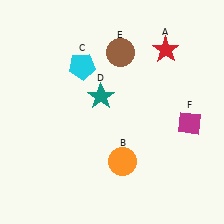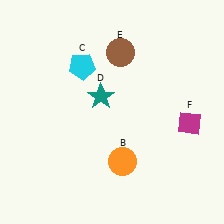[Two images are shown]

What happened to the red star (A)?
The red star (A) was removed in Image 2. It was in the top-right area of Image 1.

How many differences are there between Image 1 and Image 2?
There is 1 difference between the two images.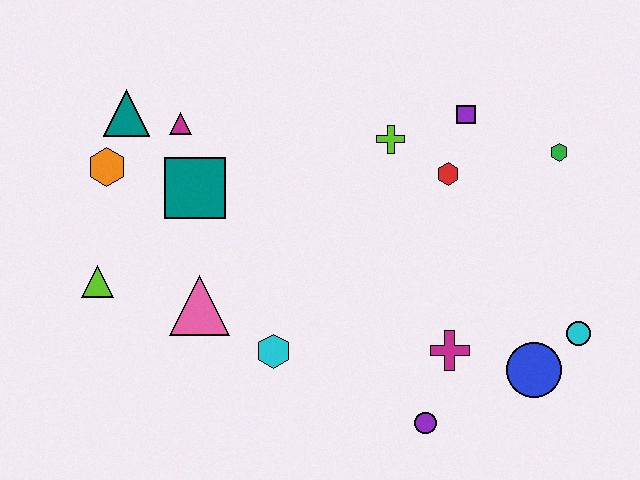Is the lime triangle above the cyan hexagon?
Yes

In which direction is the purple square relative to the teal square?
The purple square is to the right of the teal square.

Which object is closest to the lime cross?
The red hexagon is closest to the lime cross.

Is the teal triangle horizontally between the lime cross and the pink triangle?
No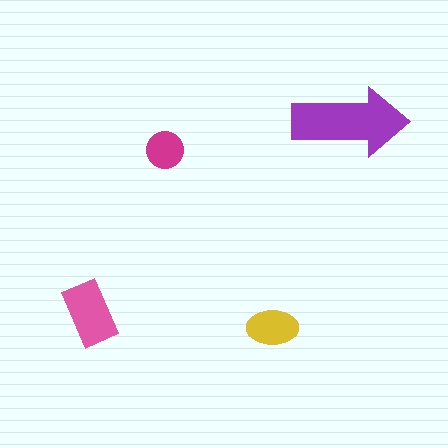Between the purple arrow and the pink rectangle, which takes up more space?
The purple arrow.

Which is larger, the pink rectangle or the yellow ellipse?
The pink rectangle.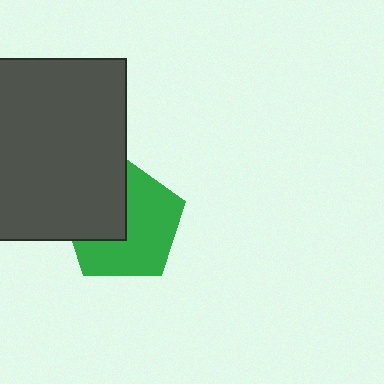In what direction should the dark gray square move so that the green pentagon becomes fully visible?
The dark gray square should move left. That is the shortest direction to clear the overlap and leave the green pentagon fully visible.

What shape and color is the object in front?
The object in front is a dark gray square.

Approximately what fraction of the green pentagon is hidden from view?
Roughly 39% of the green pentagon is hidden behind the dark gray square.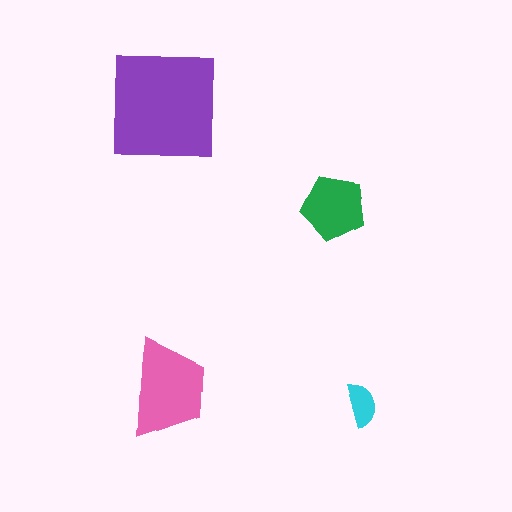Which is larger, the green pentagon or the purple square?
The purple square.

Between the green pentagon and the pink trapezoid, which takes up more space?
The pink trapezoid.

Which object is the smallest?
The cyan semicircle.